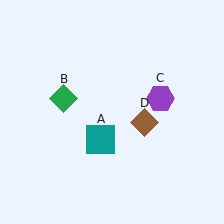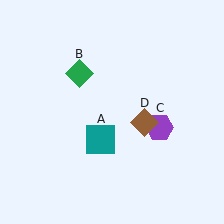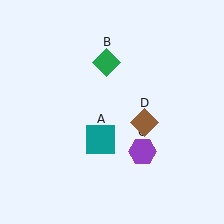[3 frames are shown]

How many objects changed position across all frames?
2 objects changed position: green diamond (object B), purple hexagon (object C).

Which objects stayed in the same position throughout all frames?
Teal square (object A) and brown diamond (object D) remained stationary.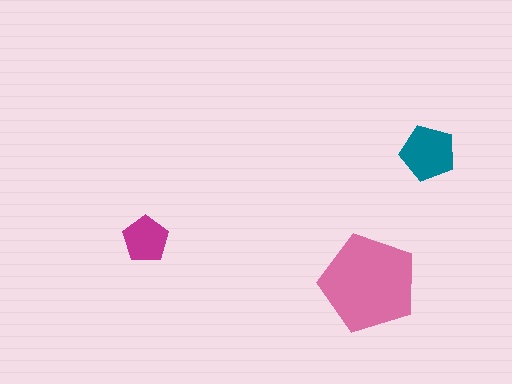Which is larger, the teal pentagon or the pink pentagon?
The pink one.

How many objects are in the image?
There are 3 objects in the image.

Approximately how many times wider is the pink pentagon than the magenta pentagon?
About 2 times wider.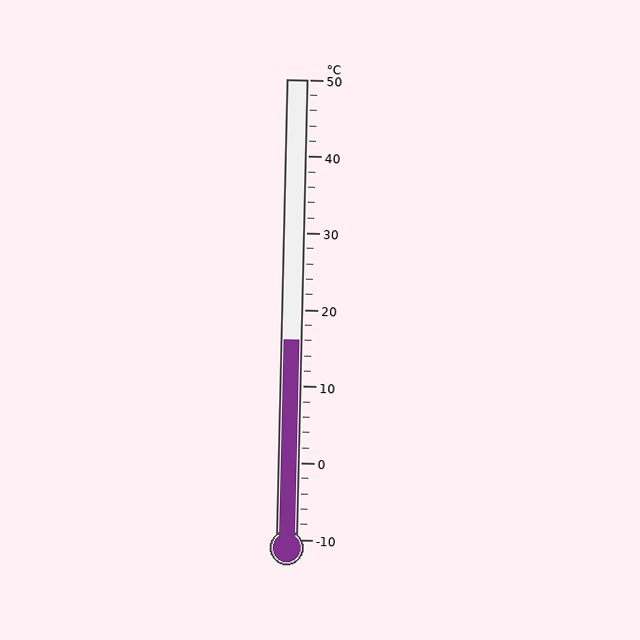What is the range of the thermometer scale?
The thermometer scale ranges from -10°C to 50°C.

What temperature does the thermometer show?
The thermometer shows approximately 16°C.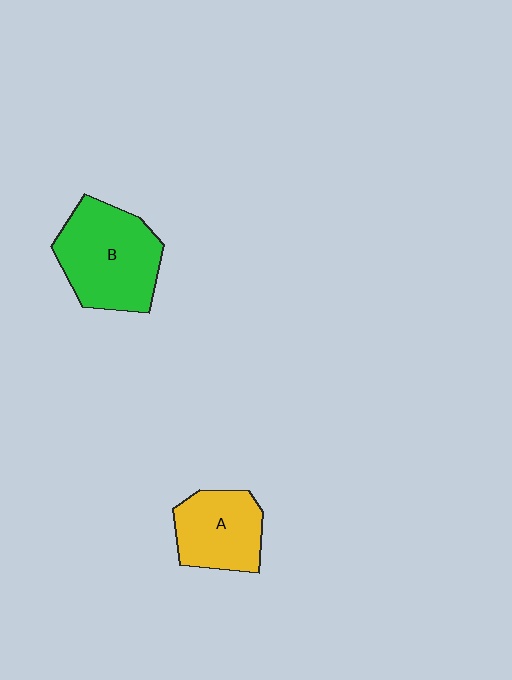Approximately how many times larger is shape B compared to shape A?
Approximately 1.4 times.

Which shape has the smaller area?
Shape A (yellow).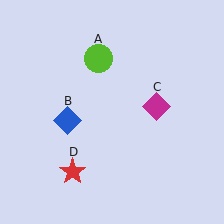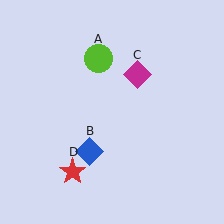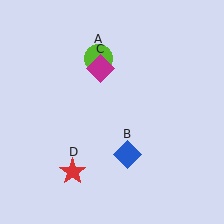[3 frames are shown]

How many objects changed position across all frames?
2 objects changed position: blue diamond (object B), magenta diamond (object C).